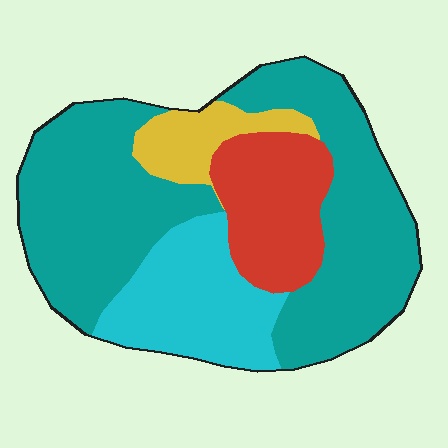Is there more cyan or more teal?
Teal.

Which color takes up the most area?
Teal, at roughly 55%.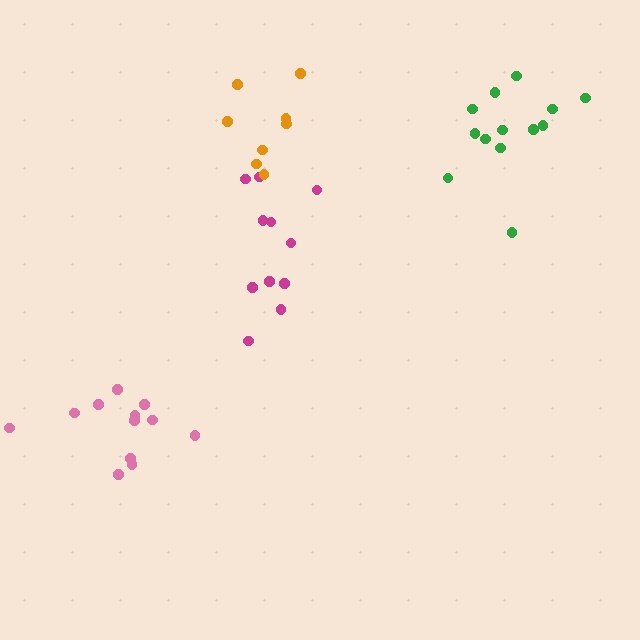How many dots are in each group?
Group 1: 11 dots, Group 2: 13 dots, Group 3: 8 dots, Group 4: 12 dots (44 total).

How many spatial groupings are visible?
There are 4 spatial groupings.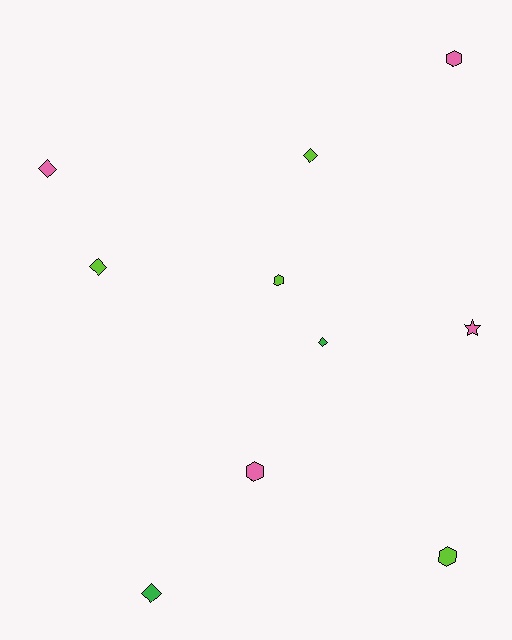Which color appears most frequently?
Pink, with 4 objects.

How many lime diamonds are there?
There are 2 lime diamonds.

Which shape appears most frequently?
Diamond, with 5 objects.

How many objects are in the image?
There are 10 objects.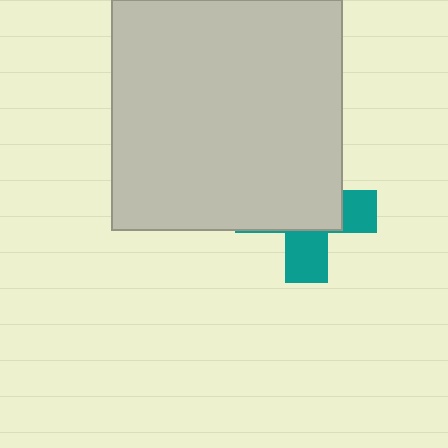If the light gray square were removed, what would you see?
You would see the complete teal cross.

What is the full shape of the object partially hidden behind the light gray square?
The partially hidden object is a teal cross.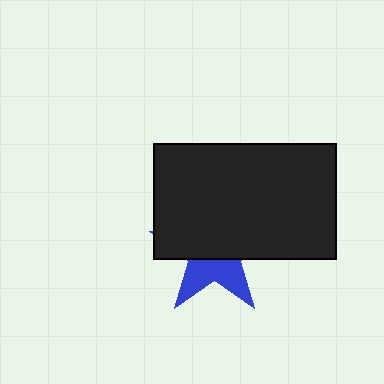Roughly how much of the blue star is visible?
A small part of it is visible (roughly 39%).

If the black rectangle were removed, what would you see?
You would see the complete blue star.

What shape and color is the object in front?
The object in front is a black rectangle.